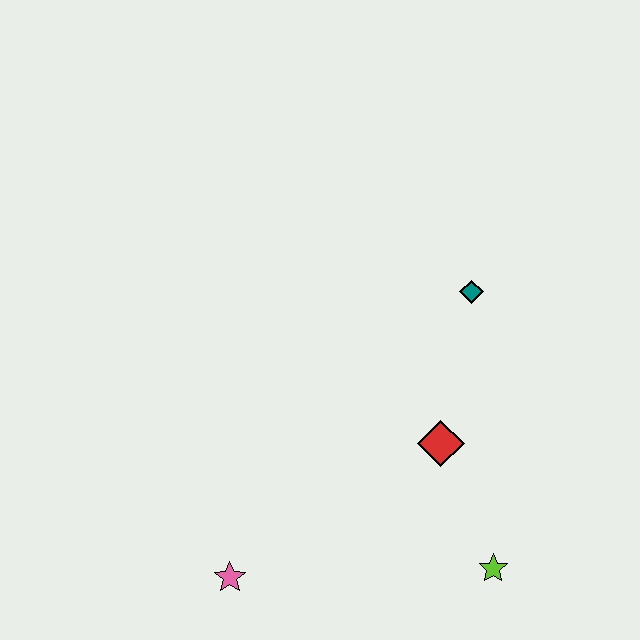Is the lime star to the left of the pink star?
No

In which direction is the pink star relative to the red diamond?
The pink star is to the left of the red diamond.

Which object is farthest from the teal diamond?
The pink star is farthest from the teal diamond.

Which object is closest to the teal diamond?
The red diamond is closest to the teal diamond.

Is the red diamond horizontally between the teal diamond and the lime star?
No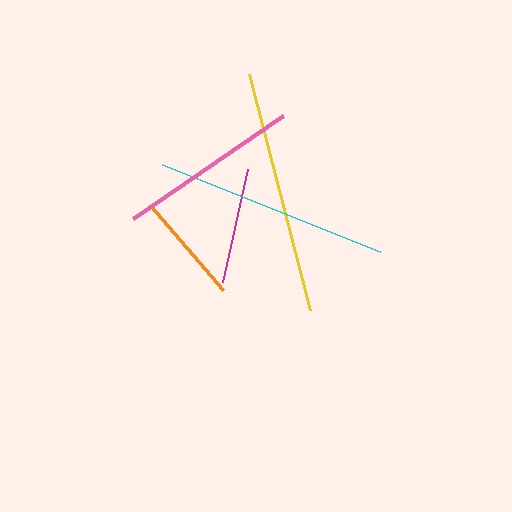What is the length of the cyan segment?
The cyan segment is approximately 235 pixels long.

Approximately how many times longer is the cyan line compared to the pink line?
The cyan line is approximately 1.3 times the length of the pink line.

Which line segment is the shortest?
The orange line is the shortest at approximately 112 pixels.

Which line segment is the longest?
The yellow line is the longest at approximately 244 pixels.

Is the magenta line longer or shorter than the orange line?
The magenta line is longer than the orange line.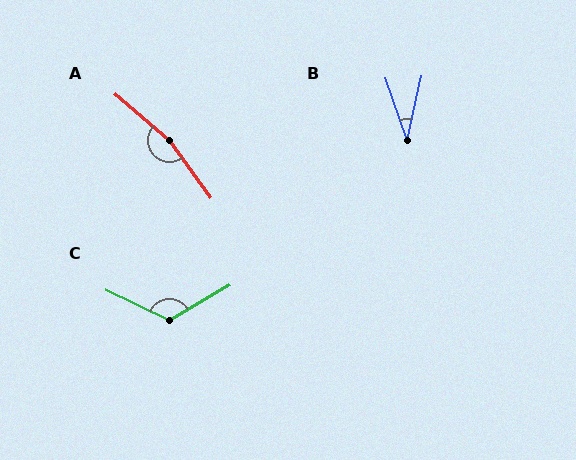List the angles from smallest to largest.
B (32°), C (124°), A (167°).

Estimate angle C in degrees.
Approximately 124 degrees.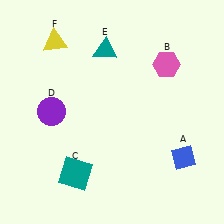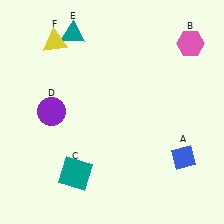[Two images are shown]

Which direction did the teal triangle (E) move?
The teal triangle (E) moved left.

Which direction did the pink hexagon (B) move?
The pink hexagon (B) moved right.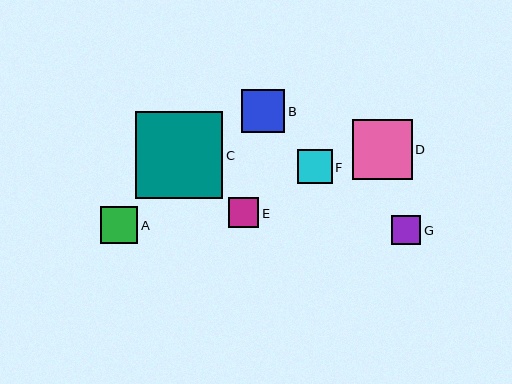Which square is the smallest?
Square G is the smallest with a size of approximately 29 pixels.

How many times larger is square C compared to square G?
Square C is approximately 3.0 times the size of square G.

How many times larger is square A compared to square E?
Square A is approximately 1.2 times the size of square E.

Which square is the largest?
Square C is the largest with a size of approximately 87 pixels.